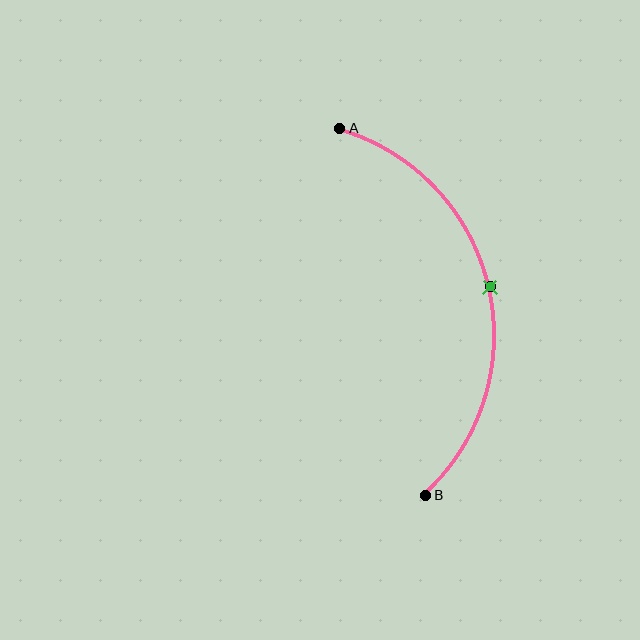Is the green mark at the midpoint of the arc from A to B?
Yes. The green mark lies on the arc at equal arc-length from both A and B — it is the arc midpoint.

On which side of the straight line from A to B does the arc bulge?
The arc bulges to the right of the straight line connecting A and B.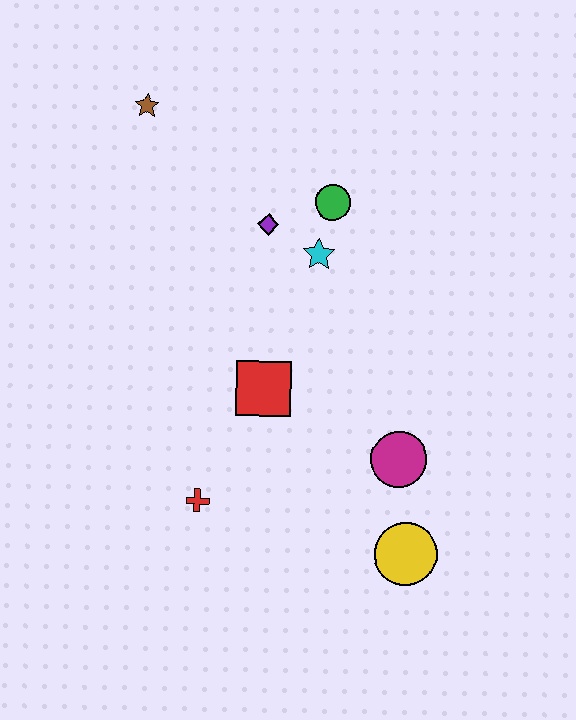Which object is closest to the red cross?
The red square is closest to the red cross.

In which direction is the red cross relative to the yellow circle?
The red cross is to the left of the yellow circle.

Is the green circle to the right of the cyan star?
Yes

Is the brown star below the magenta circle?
No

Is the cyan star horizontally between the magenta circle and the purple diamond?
Yes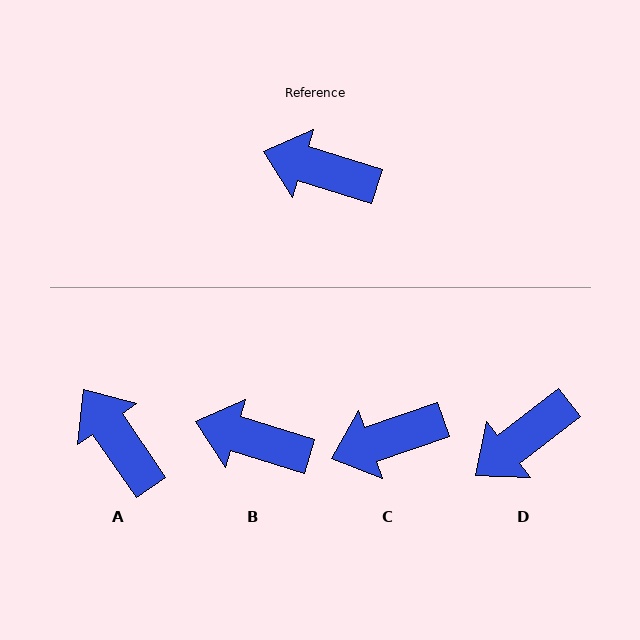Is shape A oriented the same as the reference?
No, it is off by about 38 degrees.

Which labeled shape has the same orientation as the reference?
B.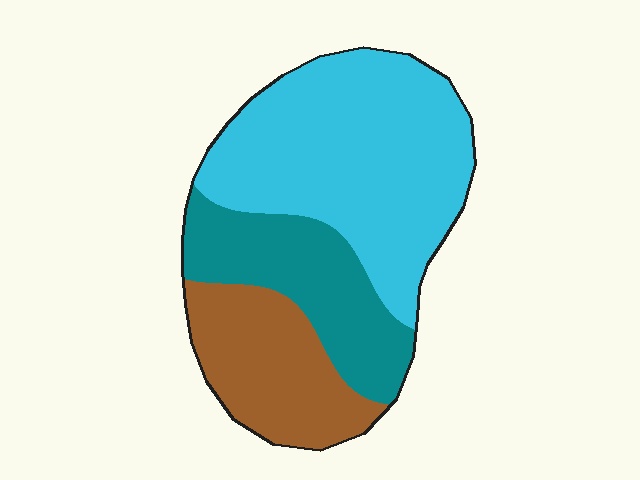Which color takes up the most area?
Cyan, at roughly 50%.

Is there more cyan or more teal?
Cyan.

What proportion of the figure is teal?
Teal takes up about one quarter (1/4) of the figure.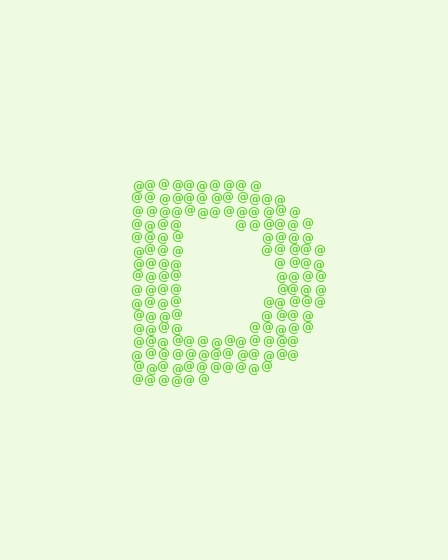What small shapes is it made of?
It is made of small at signs.